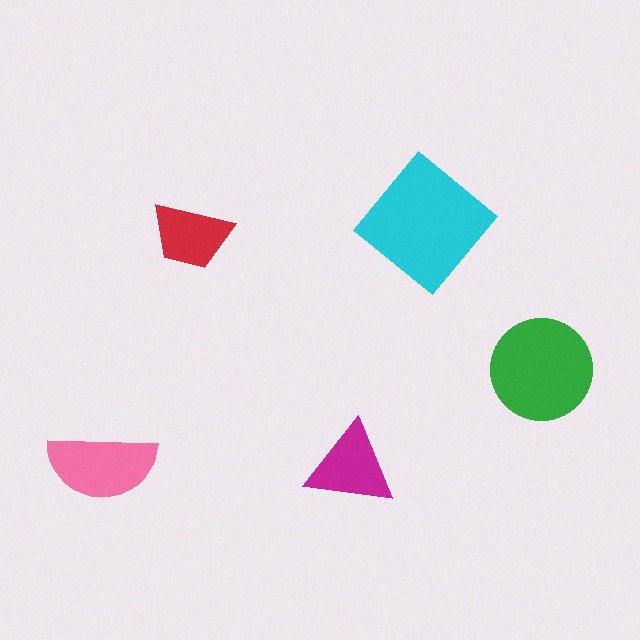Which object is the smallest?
The red trapezoid.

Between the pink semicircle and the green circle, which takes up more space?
The green circle.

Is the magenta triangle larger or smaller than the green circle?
Smaller.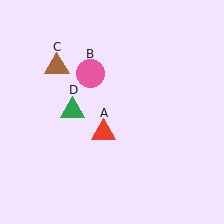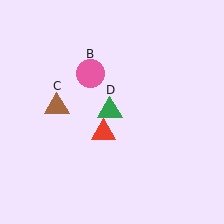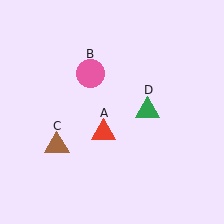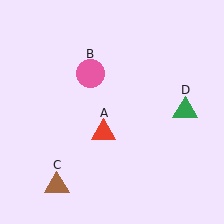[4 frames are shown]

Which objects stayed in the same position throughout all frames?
Red triangle (object A) and pink circle (object B) remained stationary.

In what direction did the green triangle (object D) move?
The green triangle (object D) moved right.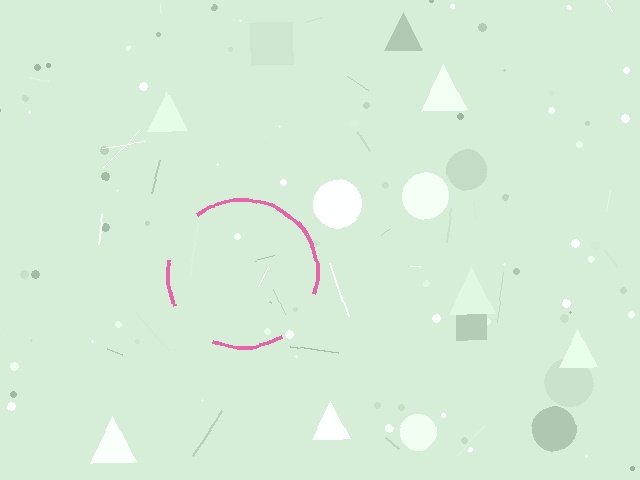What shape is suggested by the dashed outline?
The dashed outline suggests a circle.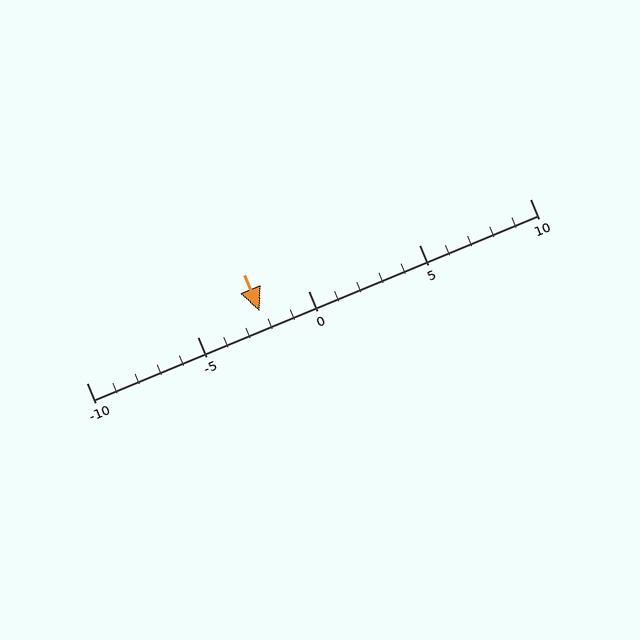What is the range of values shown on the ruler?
The ruler shows values from -10 to 10.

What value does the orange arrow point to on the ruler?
The orange arrow points to approximately -2.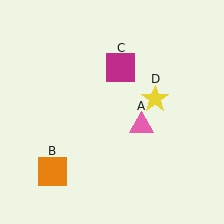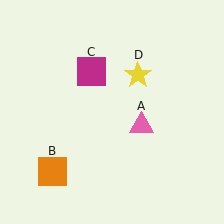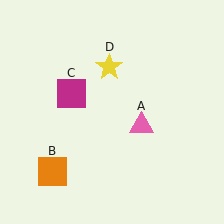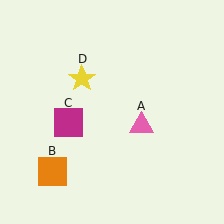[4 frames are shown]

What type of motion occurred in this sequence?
The magenta square (object C), yellow star (object D) rotated counterclockwise around the center of the scene.